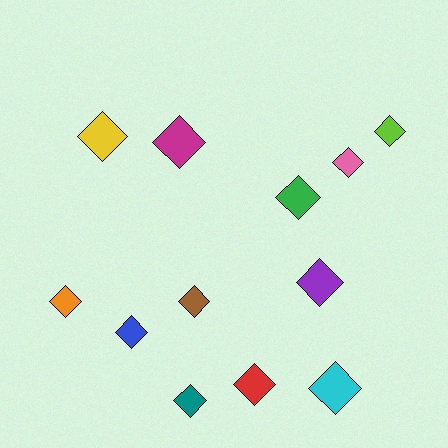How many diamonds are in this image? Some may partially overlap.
There are 12 diamonds.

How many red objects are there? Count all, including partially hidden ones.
There is 1 red object.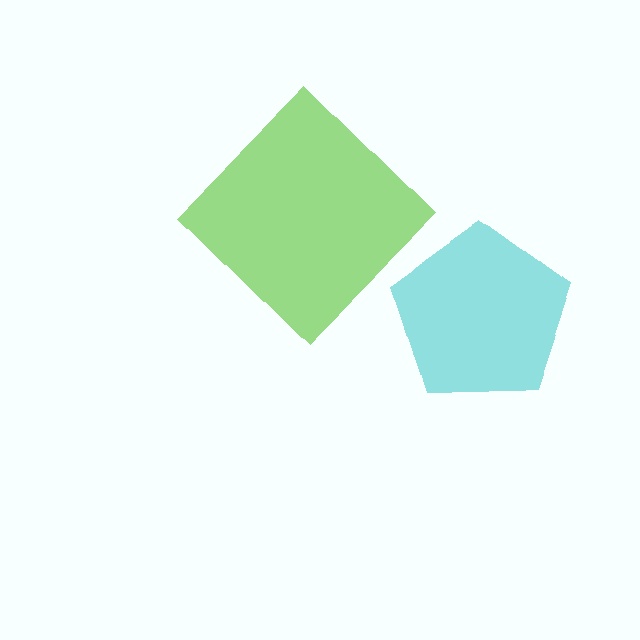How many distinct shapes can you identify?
There are 2 distinct shapes: a cyan pentagon, a lime diamond.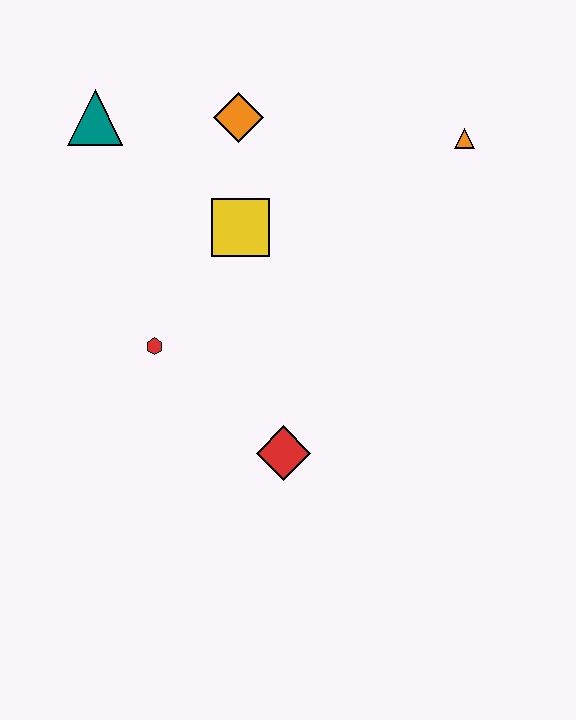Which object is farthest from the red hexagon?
The orange triangle is farthest from the red hexagon.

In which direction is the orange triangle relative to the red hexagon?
The orange triangle is to the right of the red hexagon.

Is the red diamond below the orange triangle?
Yes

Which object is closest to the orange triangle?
The orange diamond is closest to the orange triangle.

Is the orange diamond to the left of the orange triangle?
Yes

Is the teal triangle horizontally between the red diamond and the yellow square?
No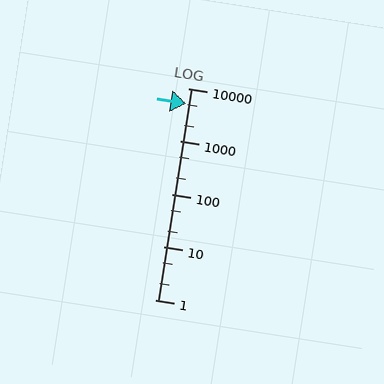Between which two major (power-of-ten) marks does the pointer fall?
The pointer is between 1000 and 10000.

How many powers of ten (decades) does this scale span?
The scale spans 4 decades, from 1 to 10000.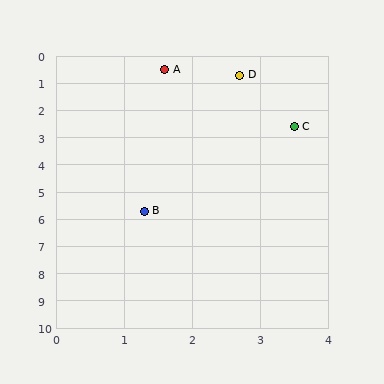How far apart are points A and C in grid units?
Points A and C are about 2.8 grid units apart.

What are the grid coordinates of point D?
Point D is at approximately (2.7, 0.7).